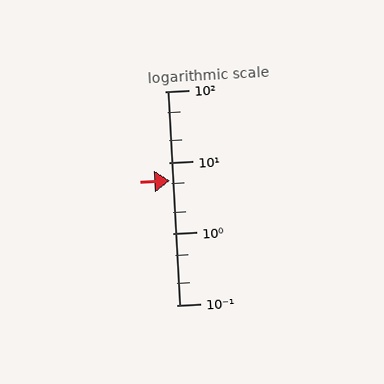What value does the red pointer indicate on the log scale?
The pointer indicates approximately 5.6.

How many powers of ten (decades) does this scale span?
The scale spans 3 decades, from 0.1 to 100.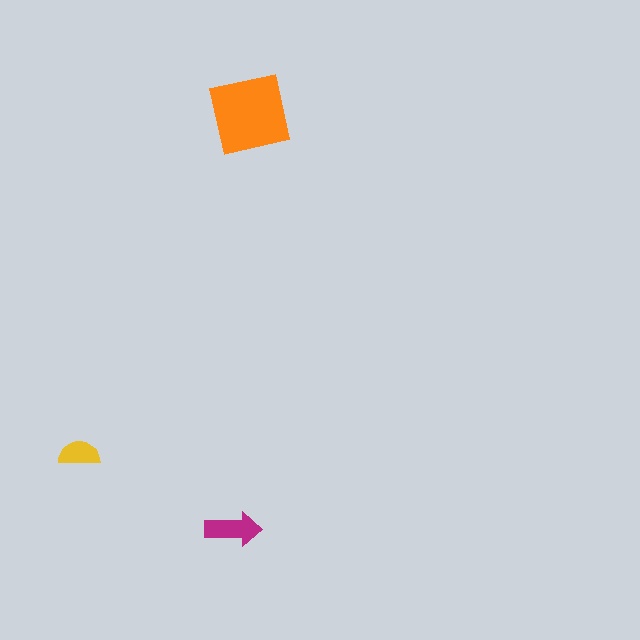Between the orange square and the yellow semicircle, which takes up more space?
The orange square.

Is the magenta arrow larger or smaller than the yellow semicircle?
Larger.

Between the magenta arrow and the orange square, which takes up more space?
The orange square.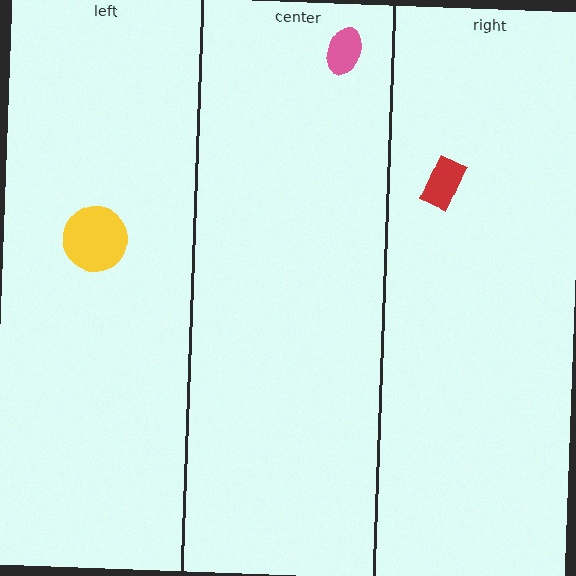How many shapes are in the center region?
1.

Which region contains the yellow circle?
The left region.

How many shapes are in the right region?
1.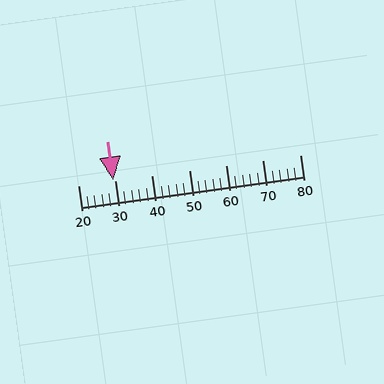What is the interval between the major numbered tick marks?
The major tick marks are spaced 10 units apart.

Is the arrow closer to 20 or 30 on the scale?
The arrow is closer to 30.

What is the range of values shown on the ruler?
The ruler shows values from 20 to 80.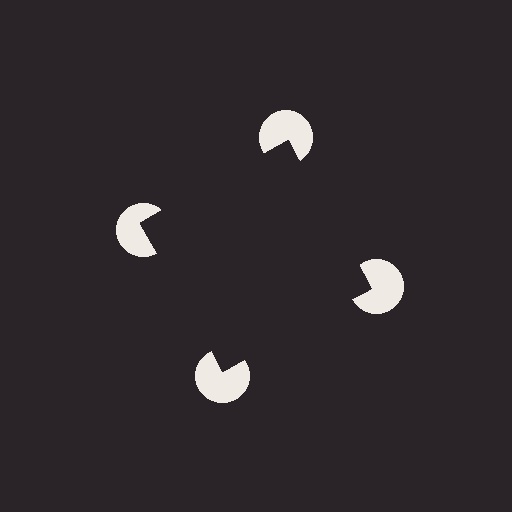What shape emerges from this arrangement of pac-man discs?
An illusory square — its edges are inferred from the aligned wedge cuts in the pac-man discs, not physically drawn.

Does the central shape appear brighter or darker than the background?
It typically appears slightly darker than the background, even though no actual brightness change is drawn.